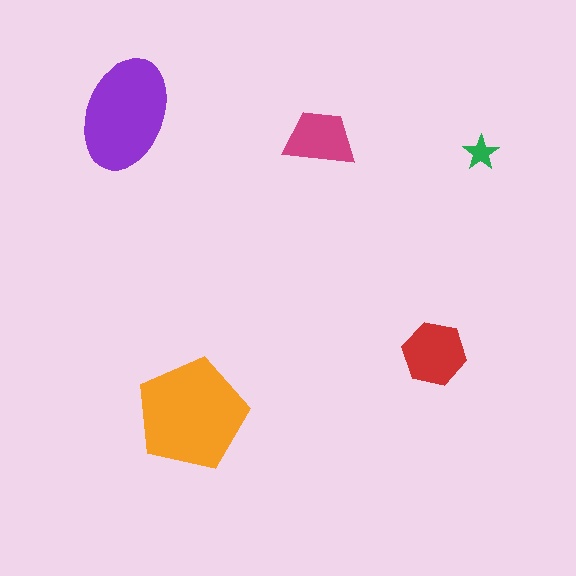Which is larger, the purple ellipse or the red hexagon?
The purple ellipse.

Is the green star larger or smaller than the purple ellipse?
Smaller.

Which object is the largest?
The orange pentagon.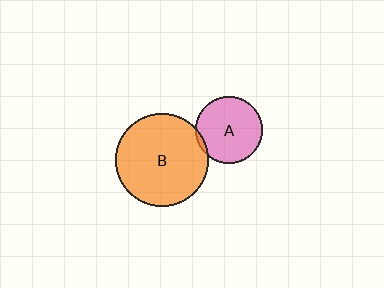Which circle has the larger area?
Circle B (orange).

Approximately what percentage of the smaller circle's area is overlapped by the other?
Approximately 5%.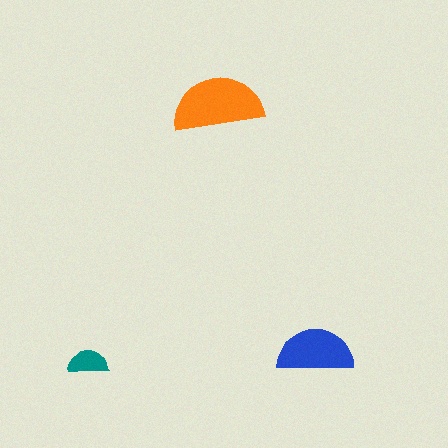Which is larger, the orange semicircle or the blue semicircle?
The orange one.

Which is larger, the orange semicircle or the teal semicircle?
The orange one.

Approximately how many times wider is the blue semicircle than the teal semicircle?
About 2 times wider.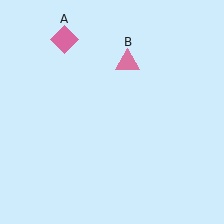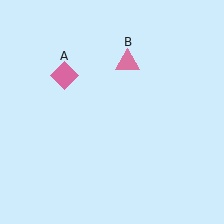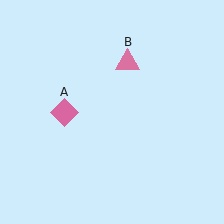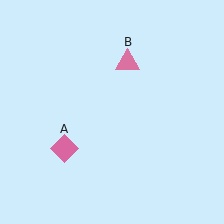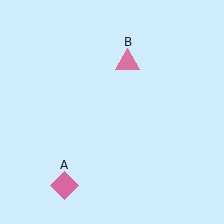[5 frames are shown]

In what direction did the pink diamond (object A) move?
The pink diamond (object A) moved down.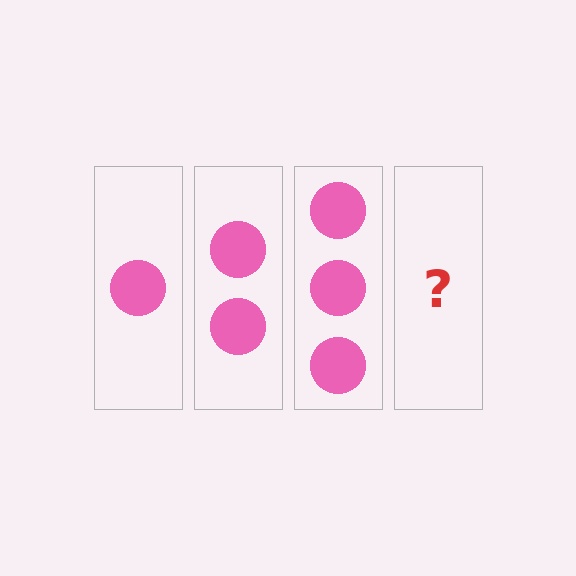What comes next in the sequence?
The next element should be 4 circles.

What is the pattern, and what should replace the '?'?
The pattern is that each step adds one more circle. The '?' should be 4 circles.